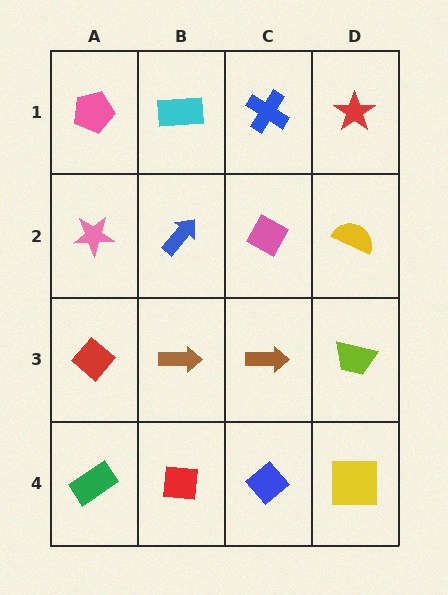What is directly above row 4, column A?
A red diamond.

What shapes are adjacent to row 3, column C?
A pink diamond (row 2, column C), a blue diamond (row 4, column C), a brown arrow (row 3, column B), a lime trapezoid (row 3, column D).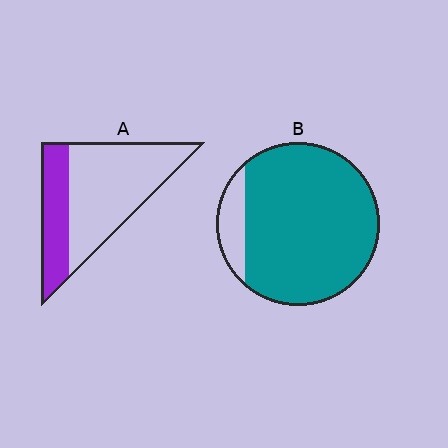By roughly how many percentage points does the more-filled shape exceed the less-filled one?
By roughly 55 percentage points (B over A).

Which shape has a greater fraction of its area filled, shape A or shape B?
Shape B.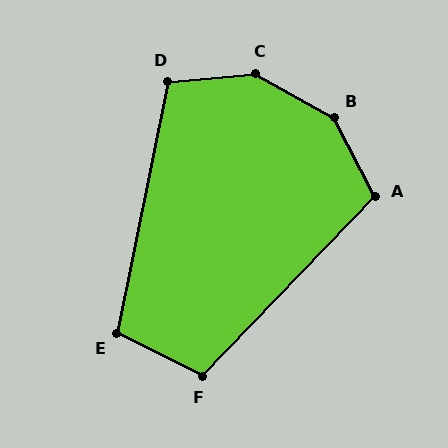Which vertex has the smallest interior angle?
E, at approximately 105 degrees.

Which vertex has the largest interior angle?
C, at approximately 146 degrees.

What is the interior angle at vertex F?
Approximately 108 degrees (obtuse).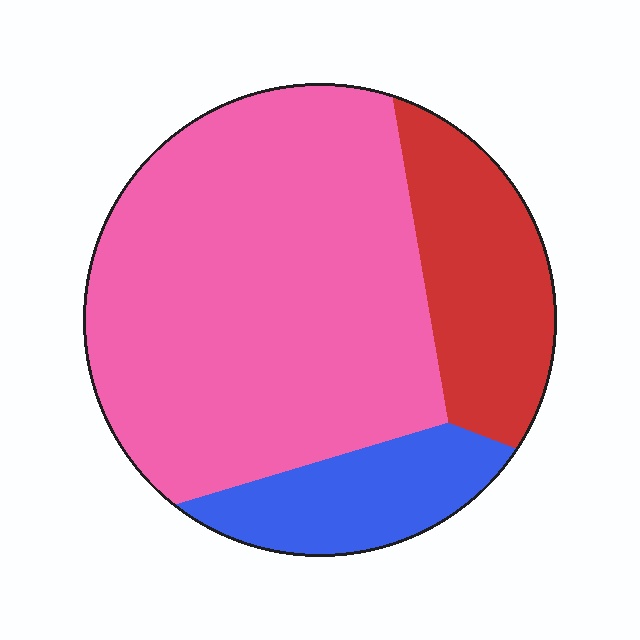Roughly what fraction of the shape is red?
Red covers around 20% of the shape.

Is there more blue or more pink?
Pink.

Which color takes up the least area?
Blue, at roughly 15%.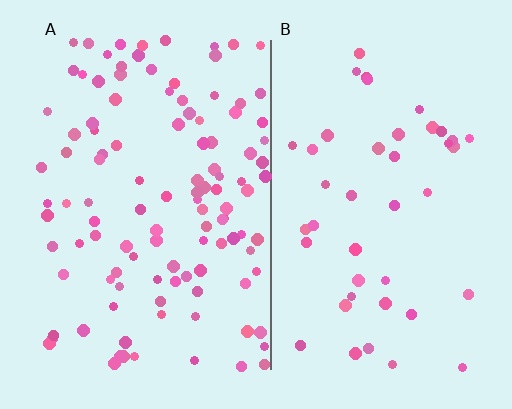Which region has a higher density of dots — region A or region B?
A (the left).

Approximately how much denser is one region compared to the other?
Approximately 2.6× — region A over region B.